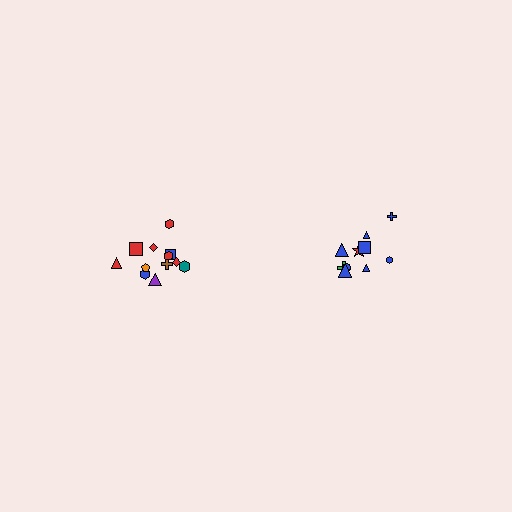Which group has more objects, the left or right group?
The left group.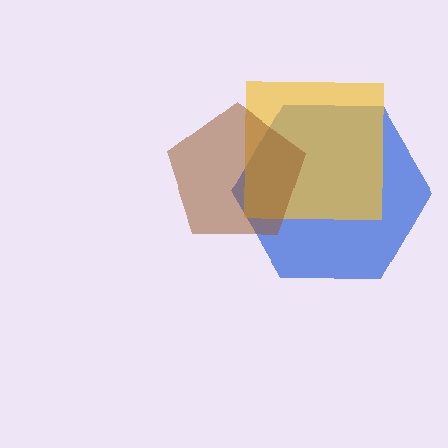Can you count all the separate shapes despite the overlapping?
Yes, there are 3 separate shapes.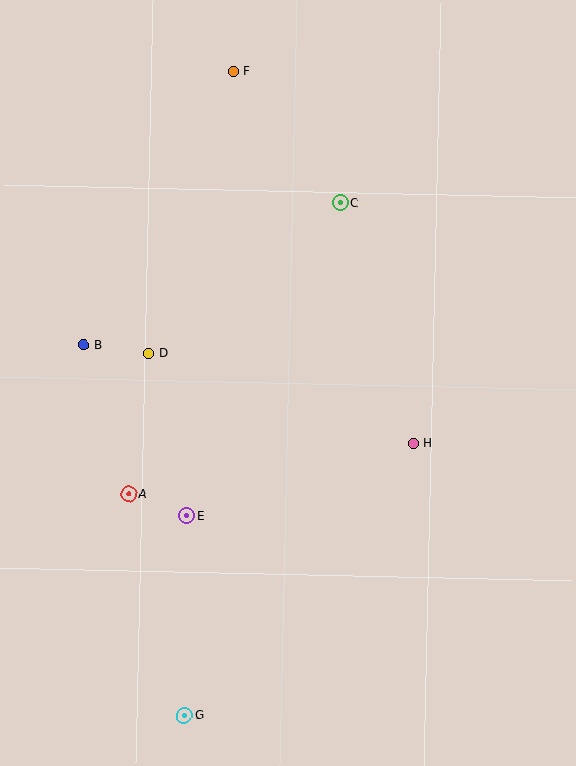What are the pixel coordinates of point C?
Point C is at (340, 203).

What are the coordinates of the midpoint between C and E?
The midpoint between C and E is at (264, 359).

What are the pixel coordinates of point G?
Point G is at (184, 715).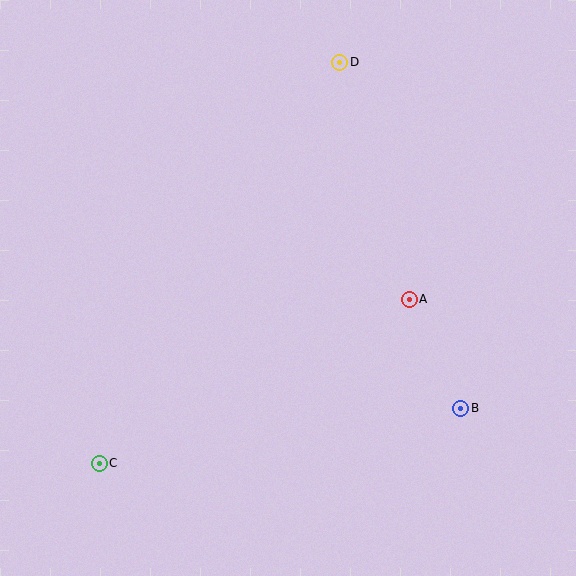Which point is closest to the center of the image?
Point A at (409, 299) is closest to the center.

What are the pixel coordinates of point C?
Point C is at (99, 463).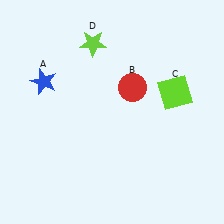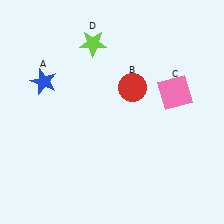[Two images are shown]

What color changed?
The square (C) changed from lime in Image 1 to pink in Image 2.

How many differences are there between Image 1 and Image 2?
There is 1 difference between the two images.